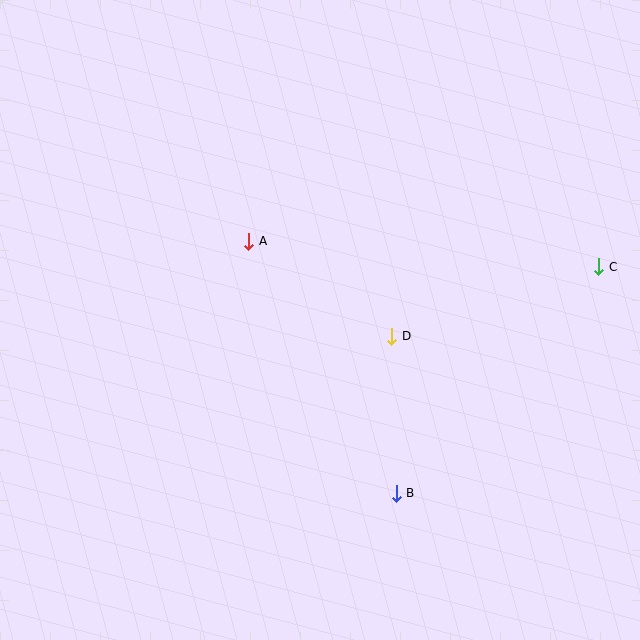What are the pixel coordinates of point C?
Point C is at (599, 267).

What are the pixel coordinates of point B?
Point B is at (396, 493).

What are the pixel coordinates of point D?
Point D is at (392, 336).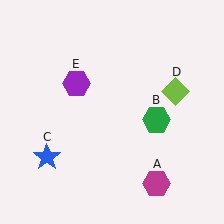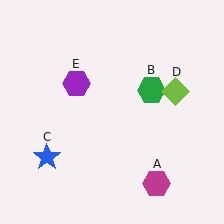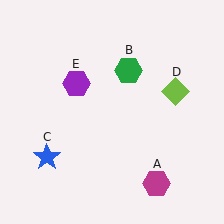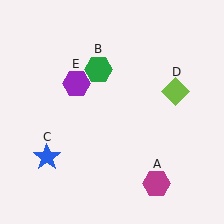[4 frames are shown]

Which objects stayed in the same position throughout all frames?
Magenta hexagon (object A) and blue star (object C) and lime diamond (object D) and purple hexagon (object E) remained stationary.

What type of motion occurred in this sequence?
The green hexagon (object B) rotated counterclockwise around the center of the scene.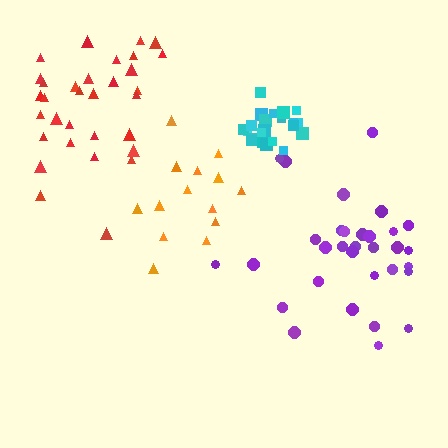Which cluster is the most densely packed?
Cyan.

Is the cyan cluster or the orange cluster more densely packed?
Cyan.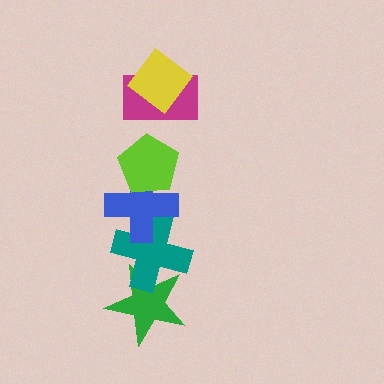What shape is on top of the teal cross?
The blue cross is on top of the teal cross.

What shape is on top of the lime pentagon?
The magenta rectangle is on top of the lime pentagon.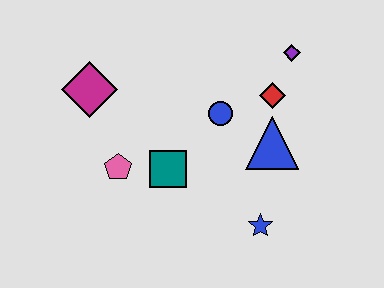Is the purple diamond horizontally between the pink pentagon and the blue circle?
No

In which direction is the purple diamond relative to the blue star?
The purple diamond is above the blue star.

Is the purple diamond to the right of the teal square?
Yes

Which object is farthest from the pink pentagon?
The purple diamond is farthest from the pink pentagon.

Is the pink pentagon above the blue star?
Yes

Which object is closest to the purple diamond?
The red diamond is closest to the purple diamond.